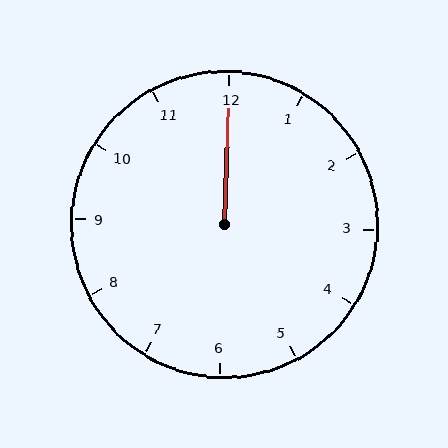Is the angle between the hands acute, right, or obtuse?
It is acute.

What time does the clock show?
12:00.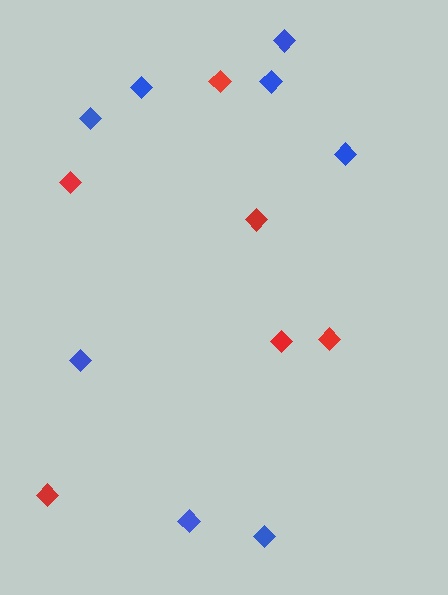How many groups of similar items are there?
There are 2 groups: one group of red diamonds (6) and one group of blue diamonds (8).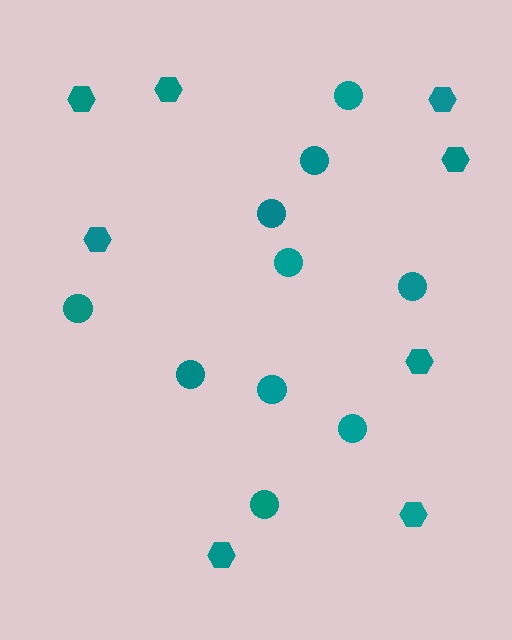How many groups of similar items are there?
There are 2 groups: one group of hexagons (8) and one group of circles (10).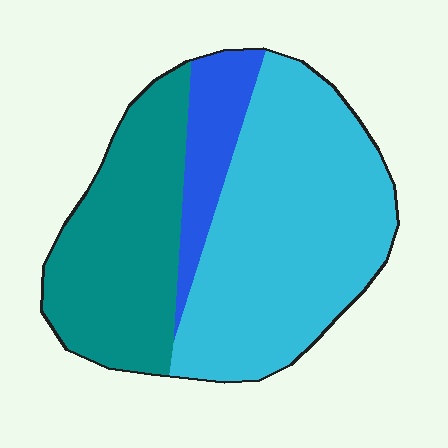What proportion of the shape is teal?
Teal takes up about one third (1/3) of the shape.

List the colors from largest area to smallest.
From largest to smallest: cyan, teal, blue.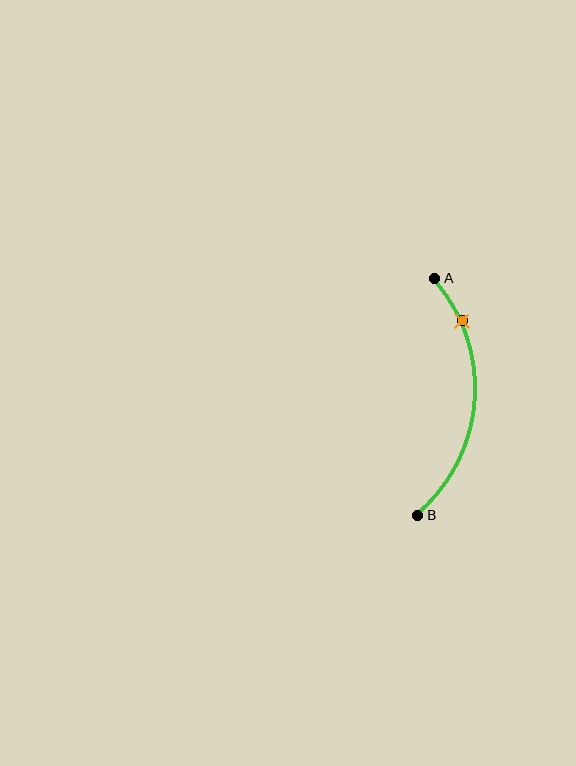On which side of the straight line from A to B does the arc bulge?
The arc bulges to the right of the straight line connecting A and B.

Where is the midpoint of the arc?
The arc midpoint is the point on the curve farthest from the straight line joining A and B. It sits to the right of that line.